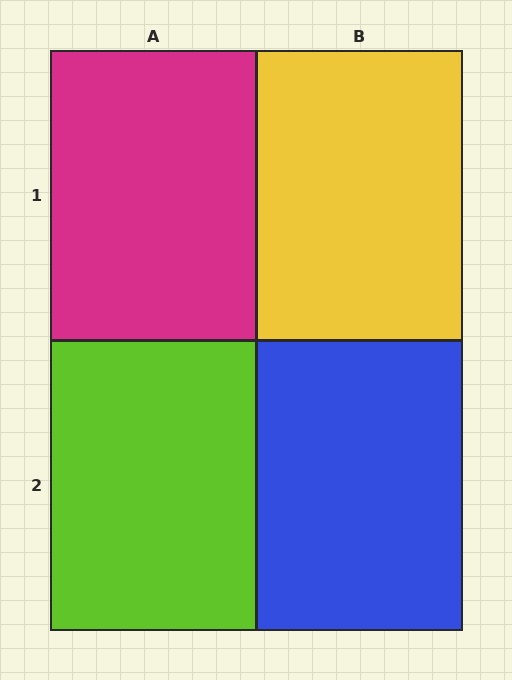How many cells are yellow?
1 cell is yellow.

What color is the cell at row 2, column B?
Blue.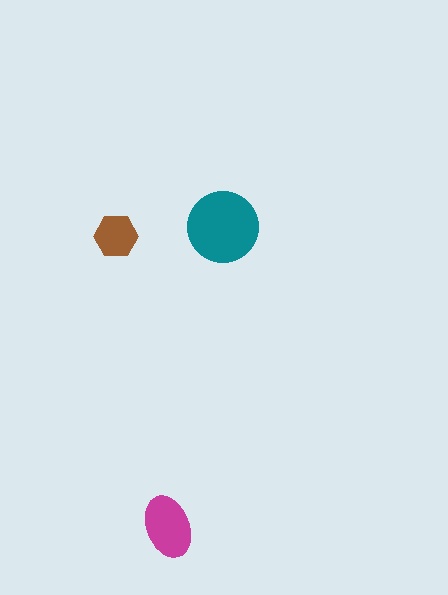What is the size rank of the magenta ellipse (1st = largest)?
2nd.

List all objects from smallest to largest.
The brown hexagon, the magenta ellipse, the teal circle.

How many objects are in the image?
There are 3 objects in the image.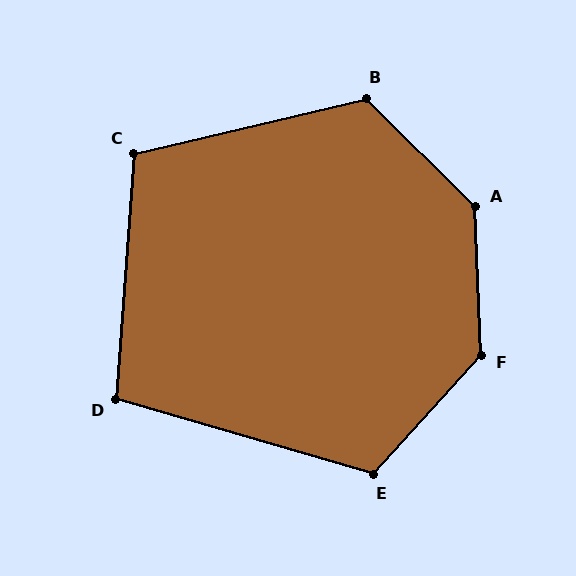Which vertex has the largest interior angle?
A, at approximately 137 degrees.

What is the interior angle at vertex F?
Approximately 135 degrees (obtuse).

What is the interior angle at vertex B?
Approximately 122 degrees (obtuse).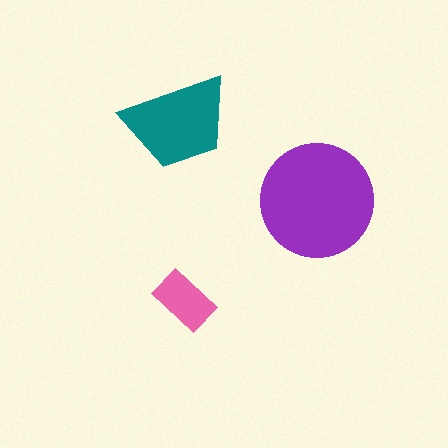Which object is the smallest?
The pink rectangle.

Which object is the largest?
The purple circle.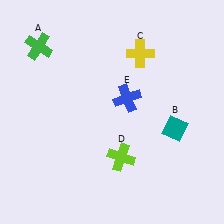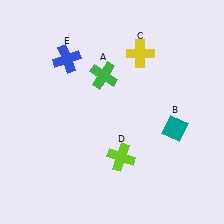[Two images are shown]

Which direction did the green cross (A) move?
The green cross (A) moved right.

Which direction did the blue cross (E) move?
The blue cross (E) moved left.